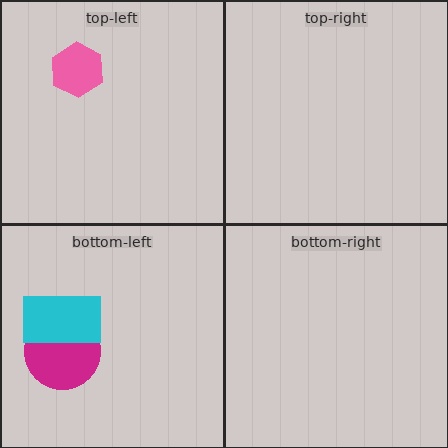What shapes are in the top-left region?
The pink hexagon.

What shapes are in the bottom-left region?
The magenta circle, the cyan rectangle.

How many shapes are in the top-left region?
1.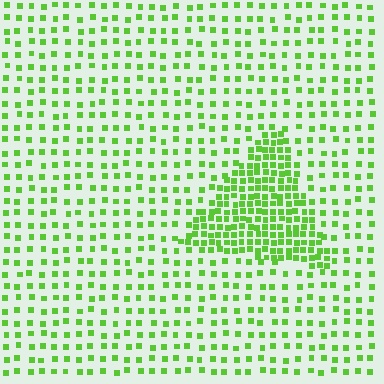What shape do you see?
I see a triangle.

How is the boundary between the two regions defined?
The boundary is defined by a change in element density (approximately 2.5x ratio). All elements are the same color, size, and shape.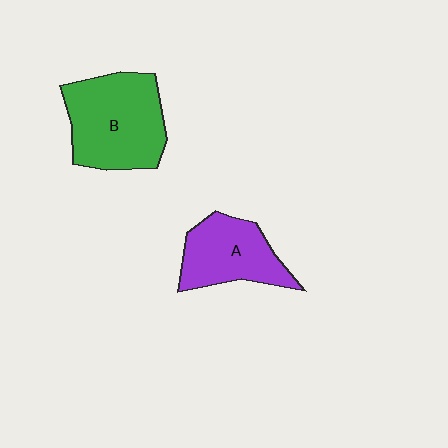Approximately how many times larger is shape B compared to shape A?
Approximately 1.4 times.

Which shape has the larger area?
Shape B (green).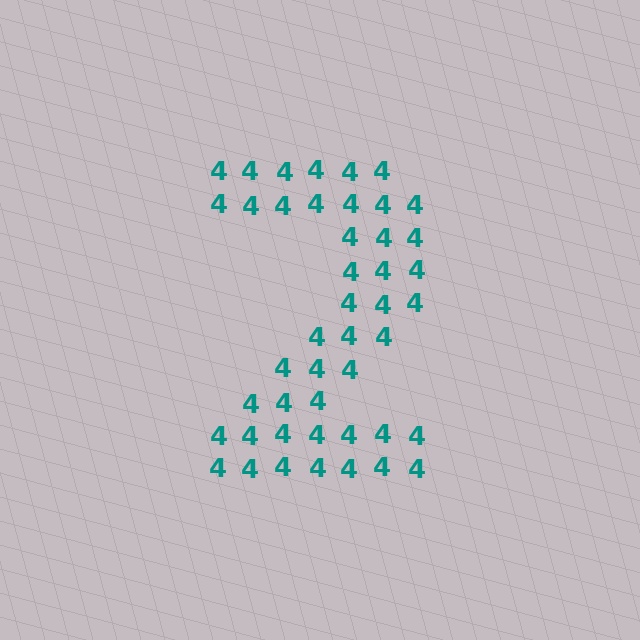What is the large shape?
The large shape is the digit 2.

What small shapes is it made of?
It is made of small digit 4's.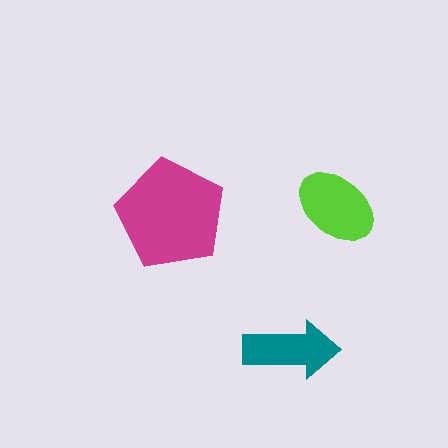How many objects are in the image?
There are 3 objects in the image.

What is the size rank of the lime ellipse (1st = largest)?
2nd.